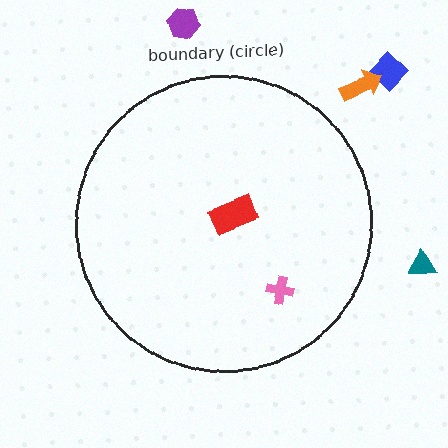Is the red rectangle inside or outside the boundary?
Inside.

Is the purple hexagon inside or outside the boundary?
Outside.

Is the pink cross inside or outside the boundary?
Inside.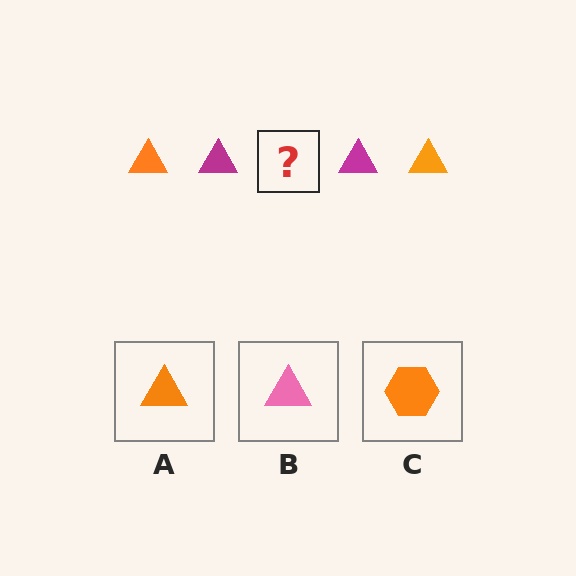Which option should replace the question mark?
Option A.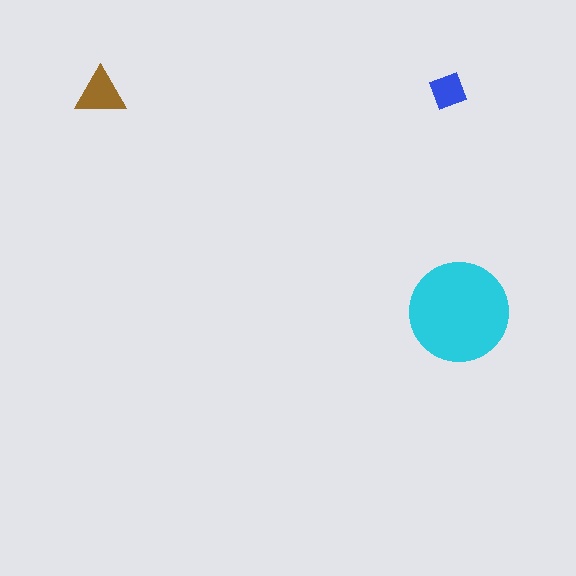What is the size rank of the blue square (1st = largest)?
3rd.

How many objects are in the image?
There are 3 objects in the image.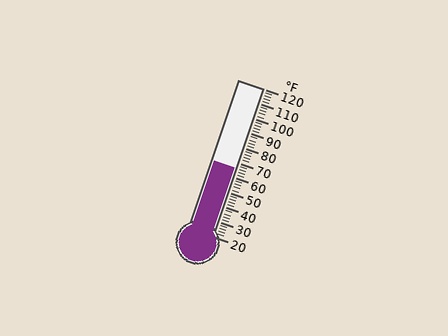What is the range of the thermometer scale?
The thermometer scale ranges from 20°F to 120°F.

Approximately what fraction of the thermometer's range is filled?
The thermometer is filled to approximately 45% of its range.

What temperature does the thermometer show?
The thermometer shows approximately 66°F.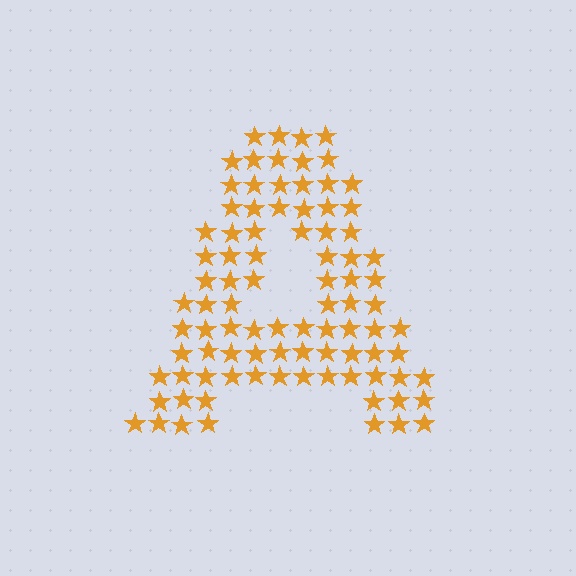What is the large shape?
The large shape is the letter A.